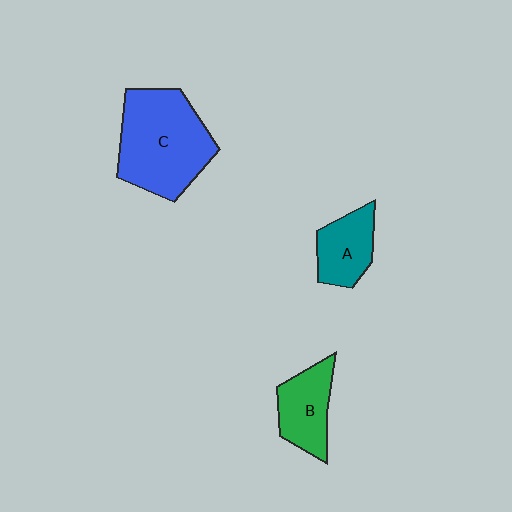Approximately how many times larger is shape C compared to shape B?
Approximately 2.0 times.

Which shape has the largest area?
Shape C (blue).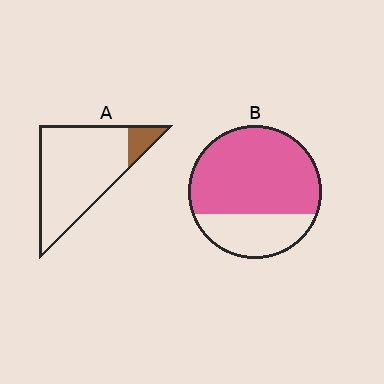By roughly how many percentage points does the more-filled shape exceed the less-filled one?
By roughly 60 percentage points (B over A).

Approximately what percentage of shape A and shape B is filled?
A is approximately 10% and B is approximately 70%.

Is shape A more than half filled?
No.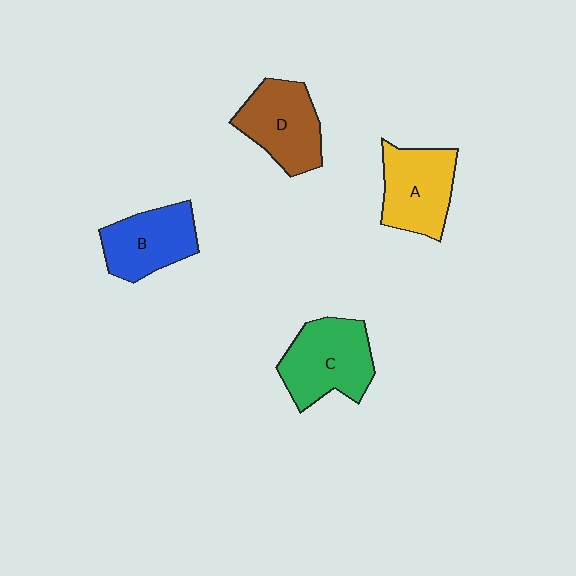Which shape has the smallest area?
Shape B (blue).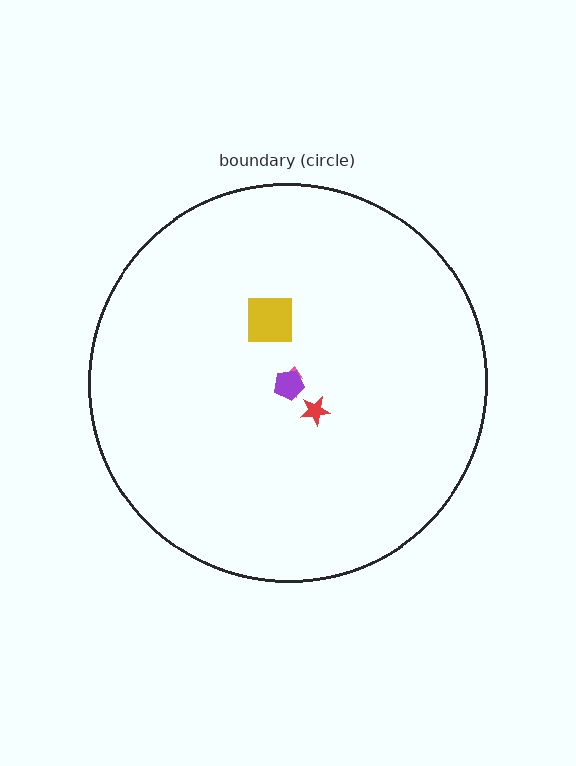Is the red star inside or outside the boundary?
Inside.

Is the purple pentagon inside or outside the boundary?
Inside.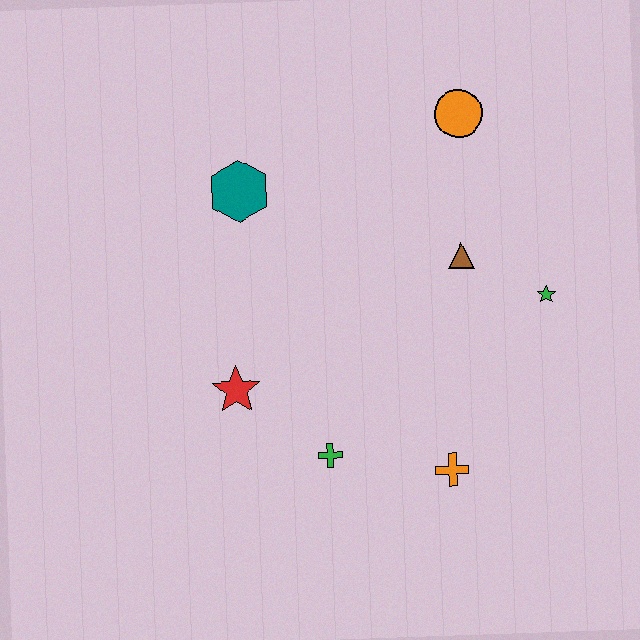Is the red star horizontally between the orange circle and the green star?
No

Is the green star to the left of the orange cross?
No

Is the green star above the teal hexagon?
No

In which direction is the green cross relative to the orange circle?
The green cross is below the orange circle.